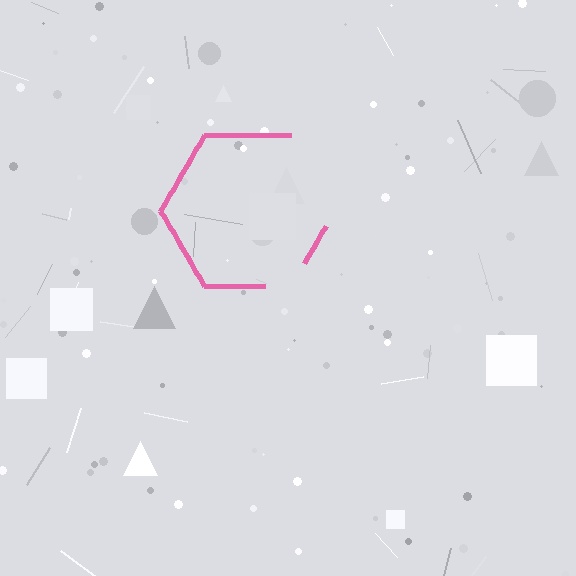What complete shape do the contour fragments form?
The contour fragments form a hexagon.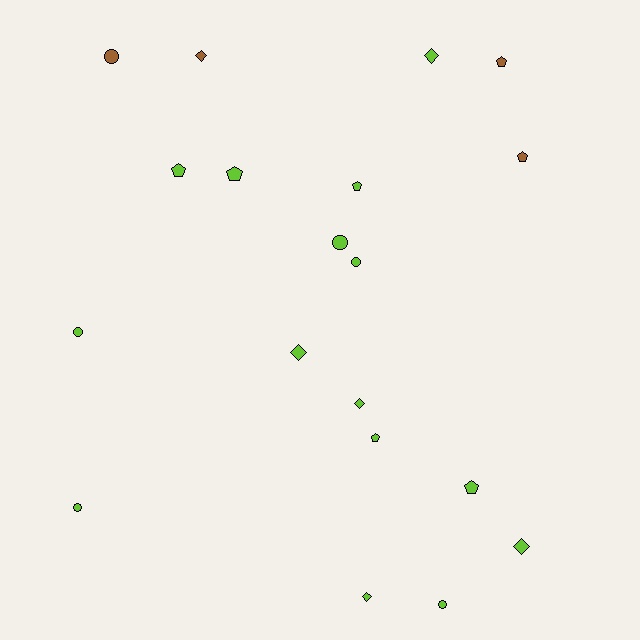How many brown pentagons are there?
There are 2 brown pentagons.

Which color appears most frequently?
Lime, with 15 objects.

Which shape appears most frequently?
Pentagon, with 7 objects.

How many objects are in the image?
There are 19 objects.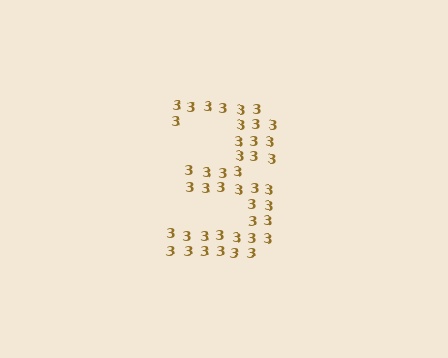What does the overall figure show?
The overall figure shows the digit 3.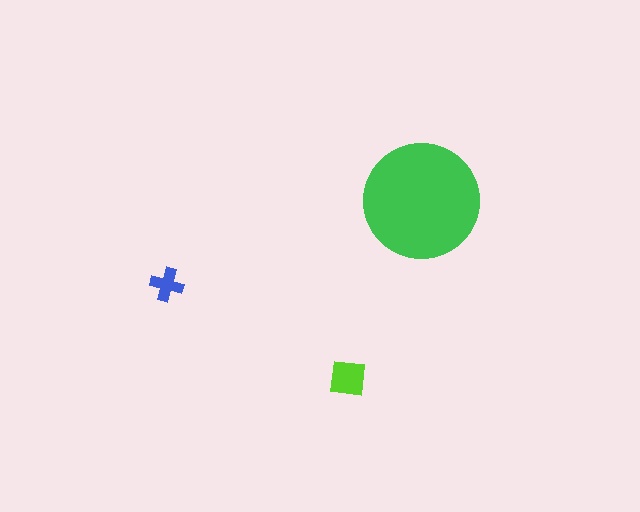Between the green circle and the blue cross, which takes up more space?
The green circle.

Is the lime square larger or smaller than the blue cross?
Larger.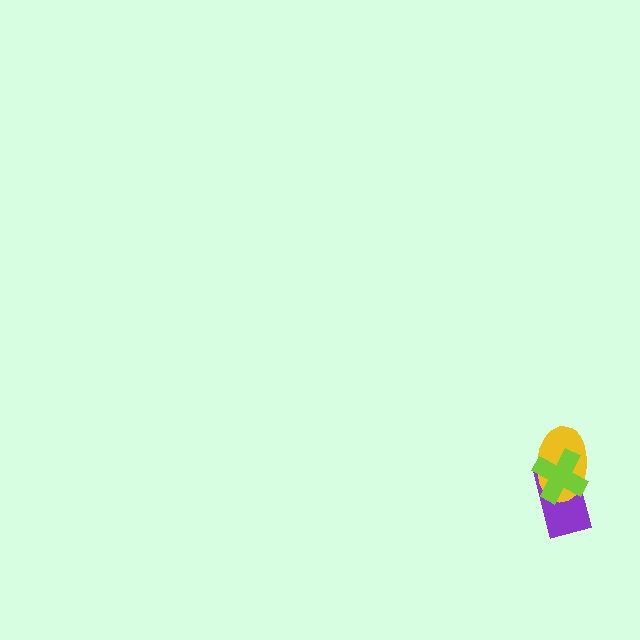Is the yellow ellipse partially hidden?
Yes, it is partially covered by another shape.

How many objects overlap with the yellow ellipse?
2 objects overlap with the yellow ellipse.